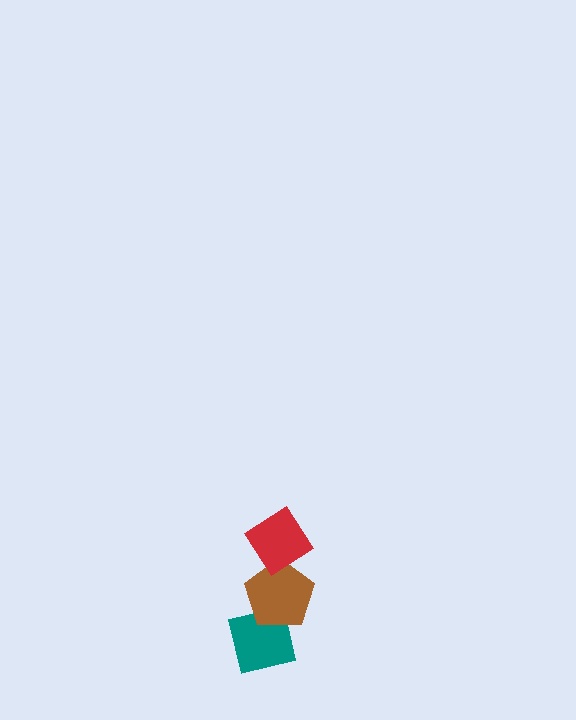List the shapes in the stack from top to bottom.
From top to bottom: the red diamond, the brown pentagon, the teal square.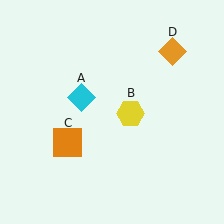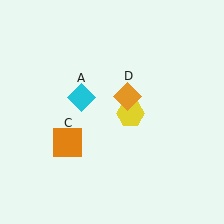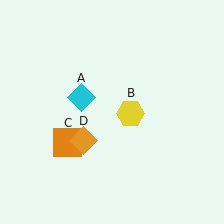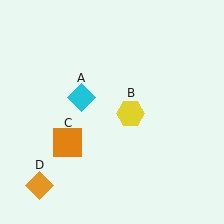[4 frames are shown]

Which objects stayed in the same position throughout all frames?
Cyan diamond (object A) and yellow hexagon (object B) and orange square (object C) remained stationary.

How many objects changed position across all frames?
1 object changed position: orange diamond (object D).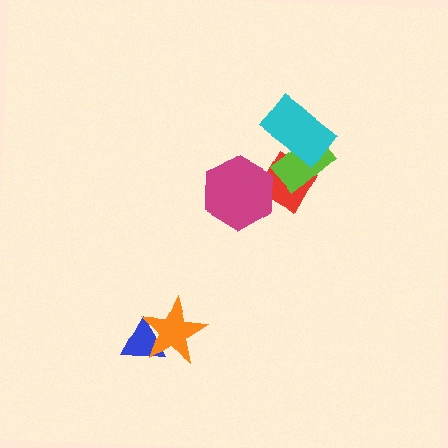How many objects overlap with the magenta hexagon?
1 object overlaps with the magenta hexagon.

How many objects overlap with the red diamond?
3 objects overlap with the red diamond.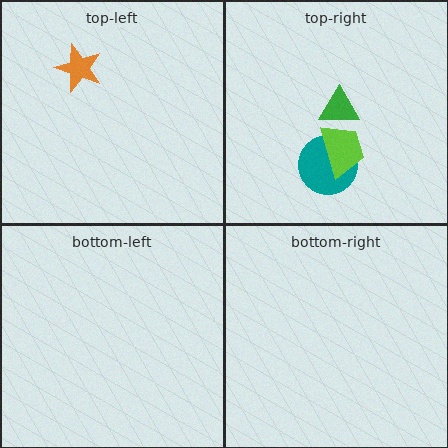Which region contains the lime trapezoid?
The top-right region.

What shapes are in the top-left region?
The orange star.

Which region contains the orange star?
The top-left region.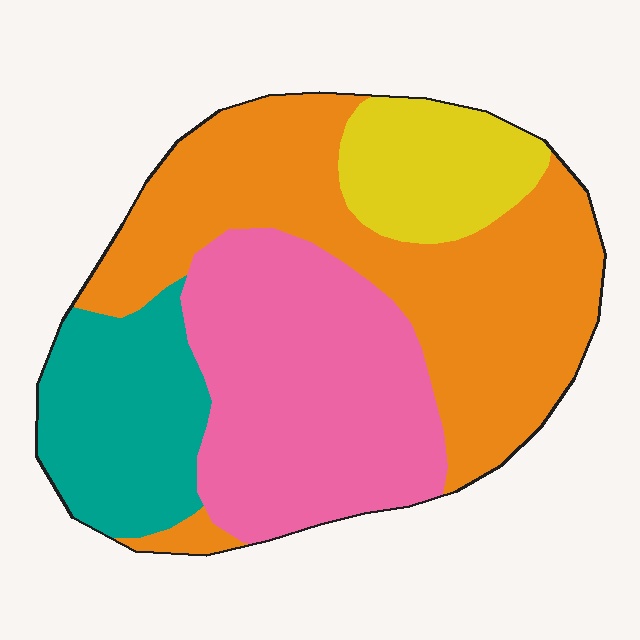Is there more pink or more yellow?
Pink.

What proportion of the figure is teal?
Teal takes up about one sixth (1/6) of the figure.